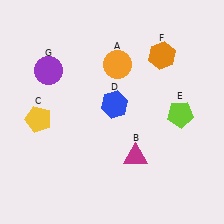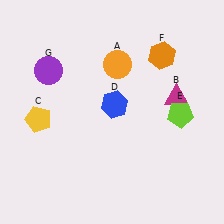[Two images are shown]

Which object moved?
The magenta triangle (B) moved up.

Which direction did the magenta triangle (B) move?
The magenta triangle (B) moved up.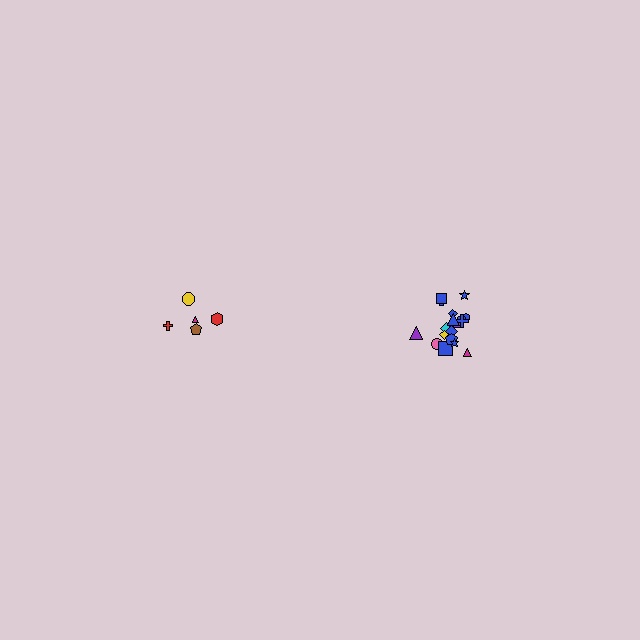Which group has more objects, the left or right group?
The right group.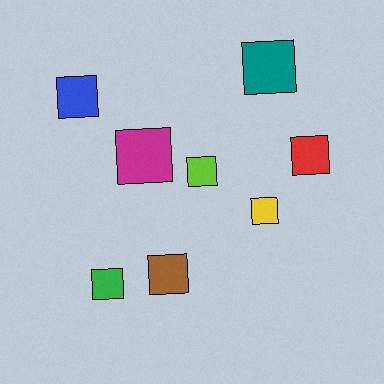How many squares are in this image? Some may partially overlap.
There are 8 squares.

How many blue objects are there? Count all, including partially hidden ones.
There is 1 blue object.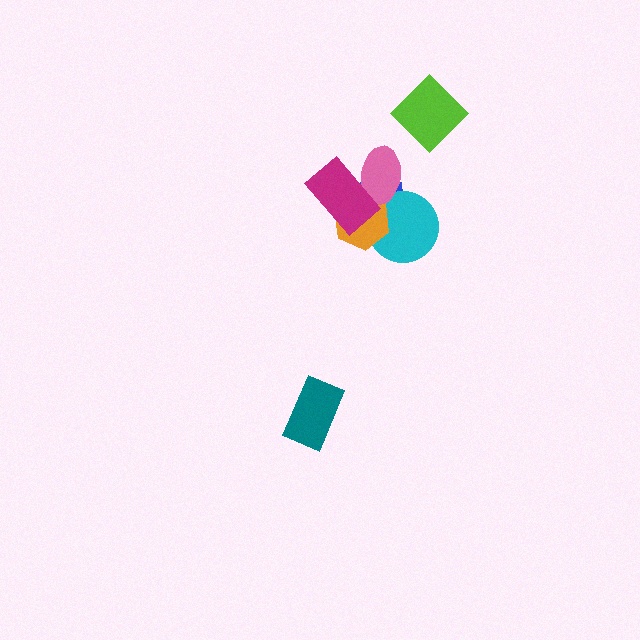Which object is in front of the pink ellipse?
The magenta rectangle is in front of the pink ellipse.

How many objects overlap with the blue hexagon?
4 objects overlap with the blue hexagon.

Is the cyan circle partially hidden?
Yes, it is partially covered by another shape.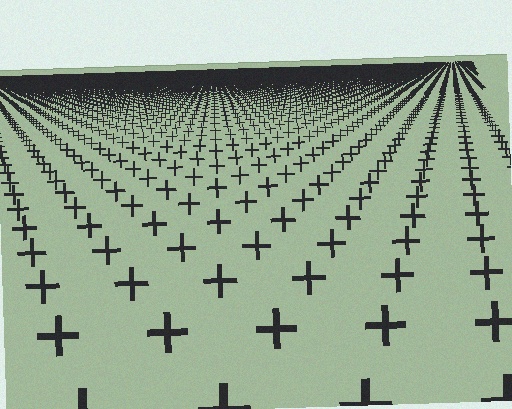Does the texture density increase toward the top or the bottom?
Density increases toward the top.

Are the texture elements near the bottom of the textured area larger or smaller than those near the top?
Larger. Near the bottom, elements are closer to the viewer and appear at a bigger on-screen size.